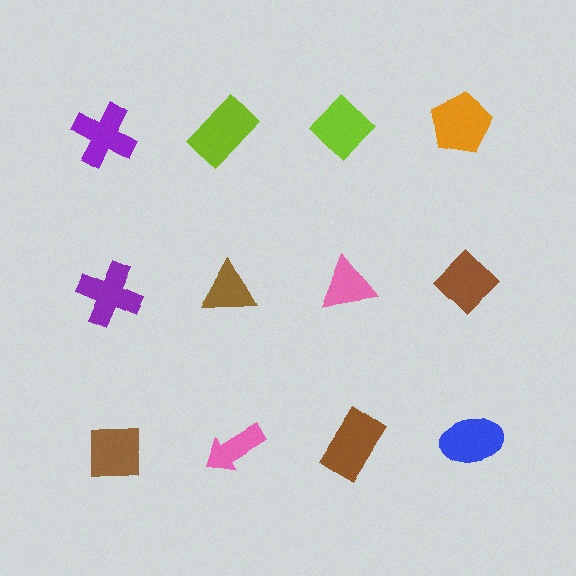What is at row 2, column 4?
A brown diamond.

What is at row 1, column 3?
A lime diamond.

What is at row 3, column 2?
A pink arrow.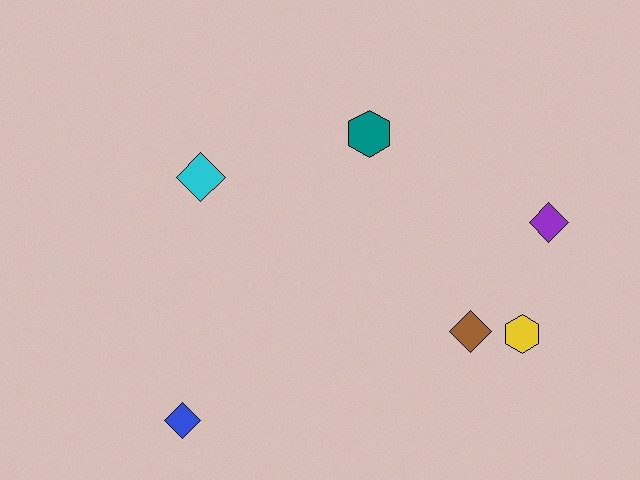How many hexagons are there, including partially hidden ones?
There are 2 hexagons.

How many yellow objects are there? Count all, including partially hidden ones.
There is 1 yellow object.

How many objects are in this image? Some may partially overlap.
There are 6 objects.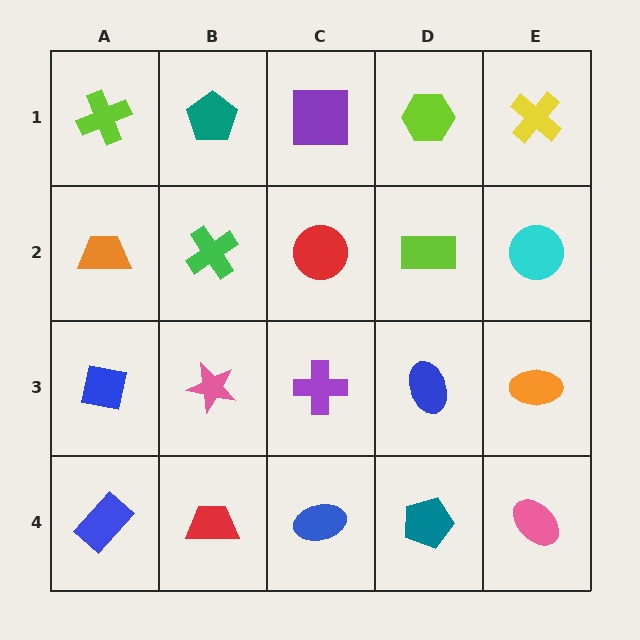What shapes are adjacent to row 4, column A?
A blue square (row 3, column A), a red trapezoid (row 4, column B).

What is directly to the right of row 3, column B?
A purple cross.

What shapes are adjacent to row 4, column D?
A blue ellipse (row 3, column D), a blue ellipse (row 4, column C), a pink ellipse (row 4, column E).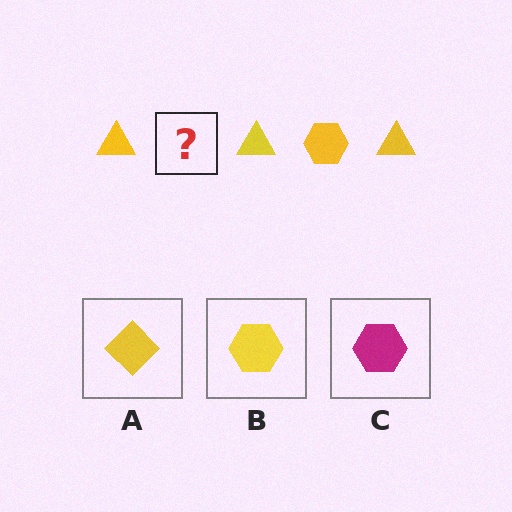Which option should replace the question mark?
Option B.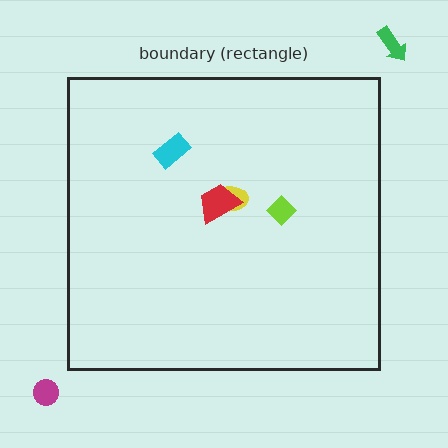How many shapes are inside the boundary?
4 inside, 2 outside.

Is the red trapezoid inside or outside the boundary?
Inside.